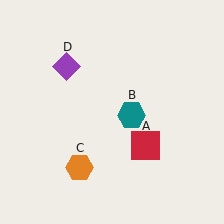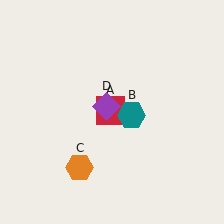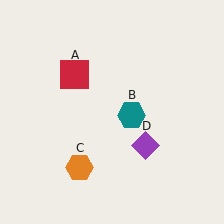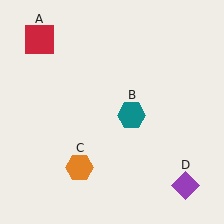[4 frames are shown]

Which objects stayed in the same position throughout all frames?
Teal hexagon (object B) and orange hexagon (object C) remained stationary.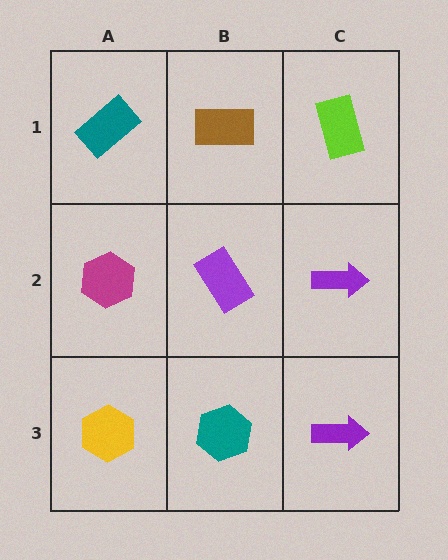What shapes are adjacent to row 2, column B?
A brown rectangle (row 1, column B), a teal hexagon (row 3, column B), a magenta hexagon (row 2, column A), a purple arrow (row 2, column C).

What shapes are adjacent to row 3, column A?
A magenta hexagon (row 2, column A), a teal hexagon (row 3, column B).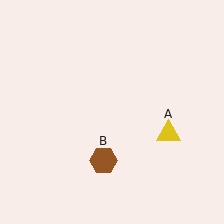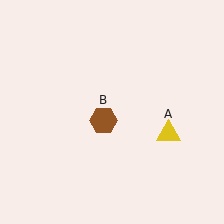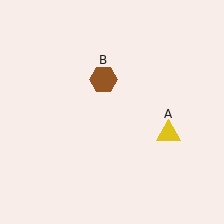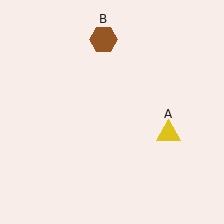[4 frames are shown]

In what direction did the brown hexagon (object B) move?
The brown hexagon (object B) moved up.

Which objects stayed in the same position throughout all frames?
Yellow triangle (object A) remained stationary.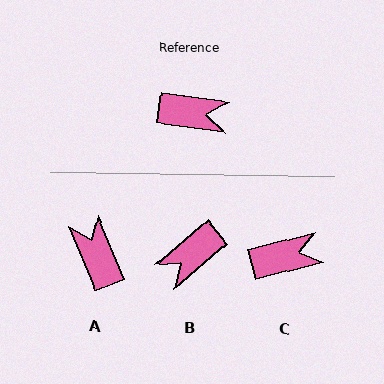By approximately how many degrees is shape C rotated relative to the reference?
Approximately 23 degrees counter-clockwise.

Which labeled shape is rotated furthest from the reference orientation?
B, about 131 degrees away.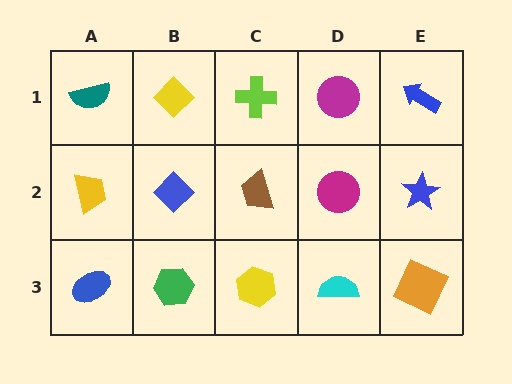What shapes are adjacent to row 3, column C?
A brown trapezoid (row 2, column C), a green hexagon (row 3, column B), a cyan semicircle (row 3, column D).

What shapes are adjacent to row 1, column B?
A blue diamond (row 2, column B), a teal semicircle (row 1, column A), a lime cross (row 1, column C).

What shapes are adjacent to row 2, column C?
A lime cross (row 1, column C), a yellow hexagon (row 3, column C), a blue diamond (row 2, column B), a magenta circle (row 2, column D).